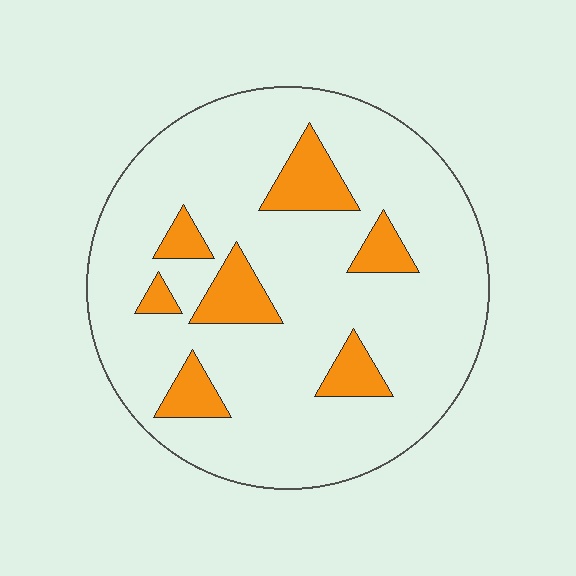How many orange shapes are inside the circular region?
7.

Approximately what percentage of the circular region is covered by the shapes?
Approximately 15%.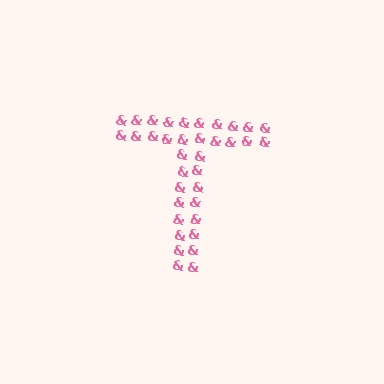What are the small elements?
The small elements are ampersands.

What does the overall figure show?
The overall figure shows the letter T.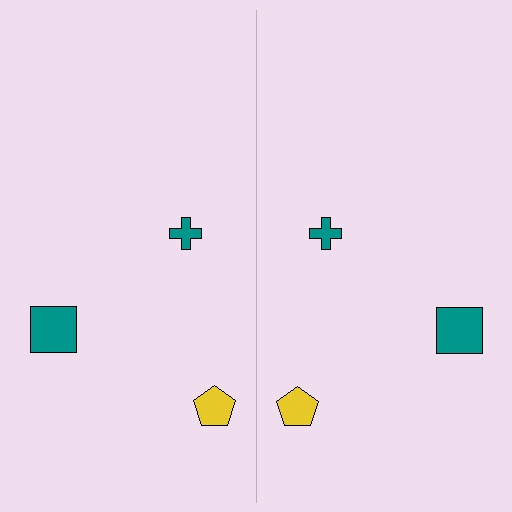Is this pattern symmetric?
Yes, this pattern has bilateral (reflection) symmetry.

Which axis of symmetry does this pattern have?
The pattern has a vertical axis of symmetry running through the center of the image.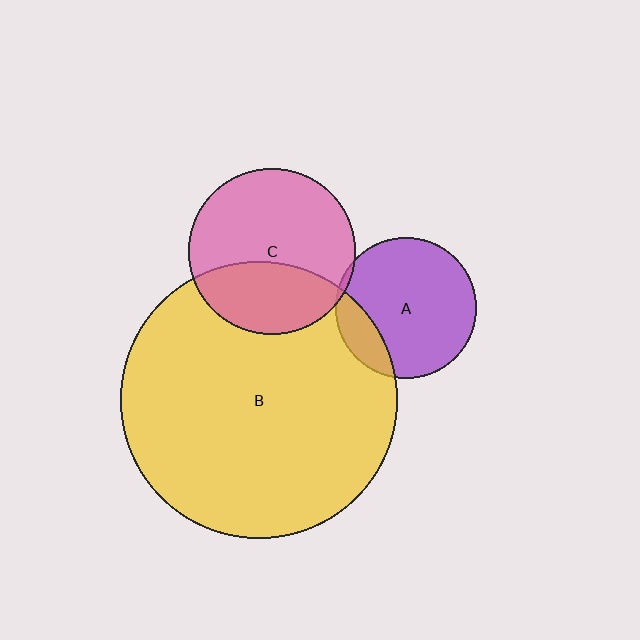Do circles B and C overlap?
Yes.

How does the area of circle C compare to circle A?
Approximately 1.4 times.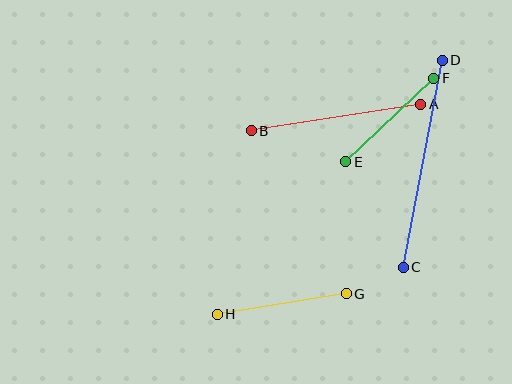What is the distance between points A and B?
The distance is approximately 171 pixels.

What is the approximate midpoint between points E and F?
The midpoint is at approximately (390, 120) pixels.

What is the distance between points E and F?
The distance is approximately 121 pixels.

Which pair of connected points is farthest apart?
Points C and D are farthest apart.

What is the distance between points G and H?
The distance is approximately 131 pixels.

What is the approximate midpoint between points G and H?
The midpoint is at approximately (282, 304) pixels.